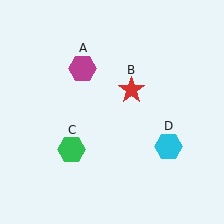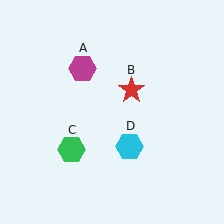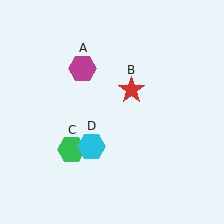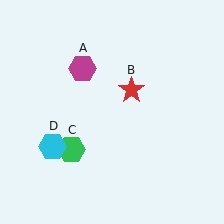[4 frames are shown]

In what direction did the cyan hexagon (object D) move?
The cyan hexagon (object D) moved left.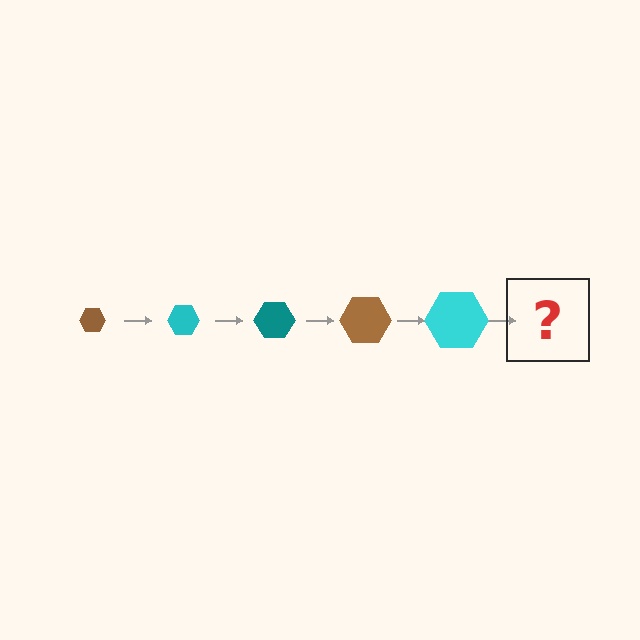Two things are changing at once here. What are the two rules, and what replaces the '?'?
The two rules are that the hexagon grows larger each step and the color cycles through brown, cyan, and teal. The '?' should be a teal hexagon, larger than the previous one.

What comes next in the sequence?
The next element should be a teal hexagon, larger than the previous one.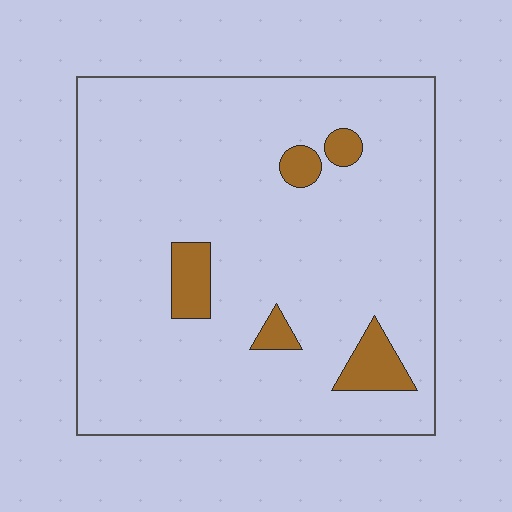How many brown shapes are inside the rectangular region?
5.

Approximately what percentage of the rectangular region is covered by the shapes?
Approximately 10%.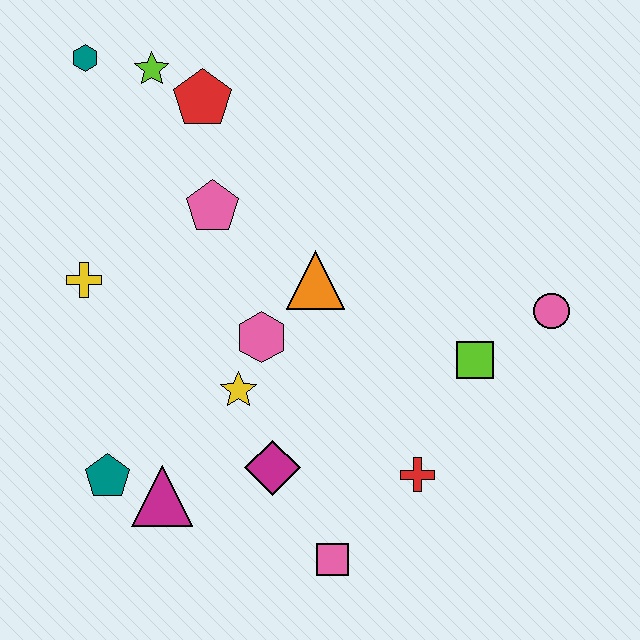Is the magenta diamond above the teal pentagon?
Yes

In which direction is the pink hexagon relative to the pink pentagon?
The pink hexagon is below the pink pentagon.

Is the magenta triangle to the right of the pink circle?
No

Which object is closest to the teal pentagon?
The magenta triangle is closest to the teal pentagon.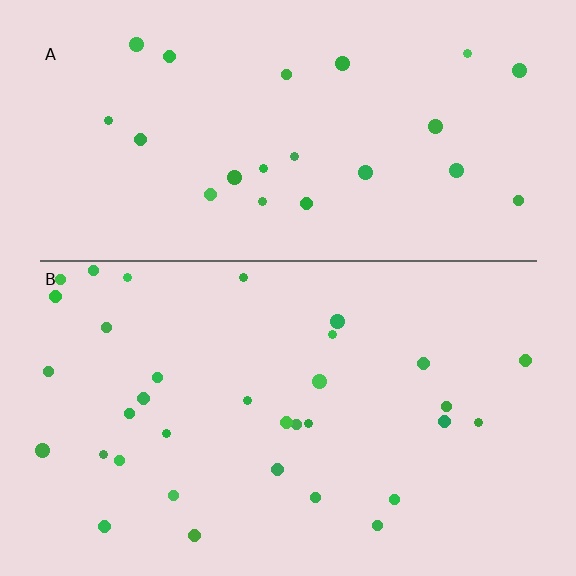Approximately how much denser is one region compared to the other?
Approximately 1.5× — region B over region A.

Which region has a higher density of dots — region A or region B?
B (the bottom).